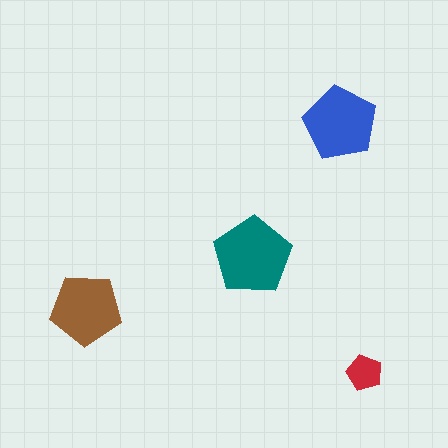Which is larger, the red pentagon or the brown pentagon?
The brown one.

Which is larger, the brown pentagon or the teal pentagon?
The teal one.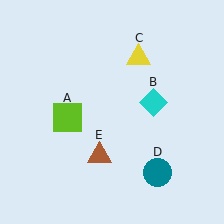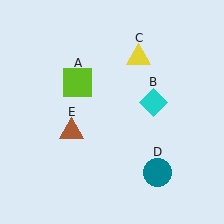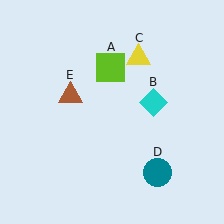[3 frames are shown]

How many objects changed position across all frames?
2 objects changed position: lime square (object A), brown triangle (object E).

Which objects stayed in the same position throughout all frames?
Cyan diamond (object B) and yellow triangle (object C) and teal circle (object D) remained stationary.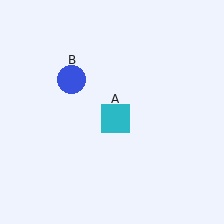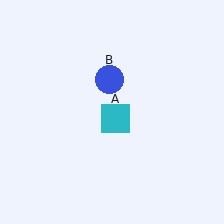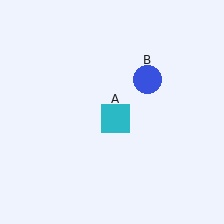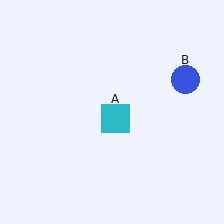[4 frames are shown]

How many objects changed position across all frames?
1 object changed position: blue circle (object B).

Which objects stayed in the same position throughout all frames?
Cyan square (object A) remained stationary.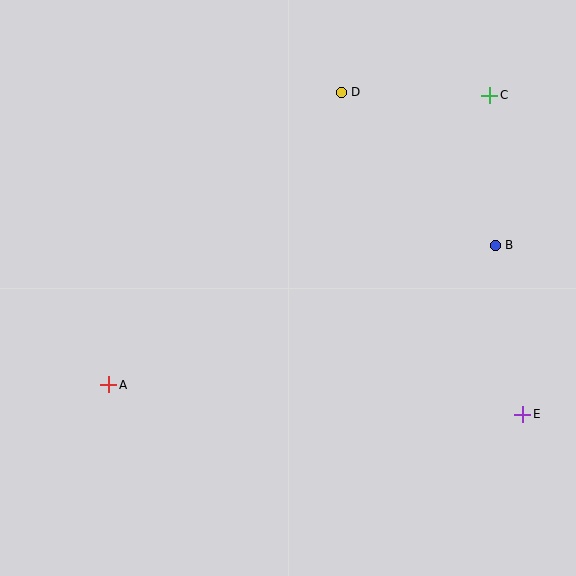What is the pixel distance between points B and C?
The distance between B and C is 150 pixels.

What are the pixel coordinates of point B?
Point B is at (495, 245).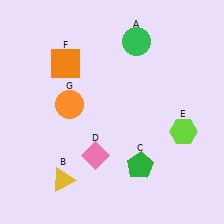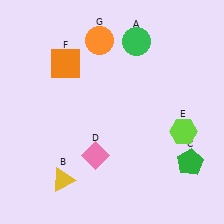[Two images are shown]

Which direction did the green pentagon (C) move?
The green pentagon (C) moved right.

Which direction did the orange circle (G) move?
The orange circle (G) moved up.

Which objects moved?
The objects that moved are: the green pentagon (C), the orange circle (G).